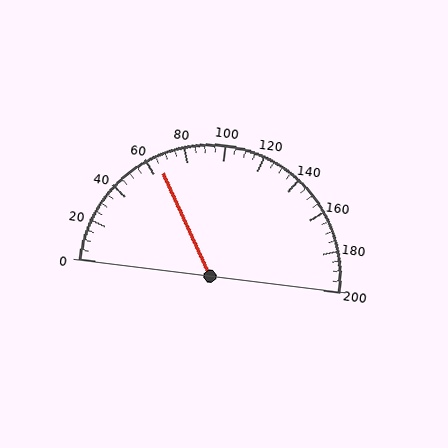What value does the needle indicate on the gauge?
The needle indicates approximately 65.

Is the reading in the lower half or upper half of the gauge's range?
The reading is in the lower half of the range (0 to 200).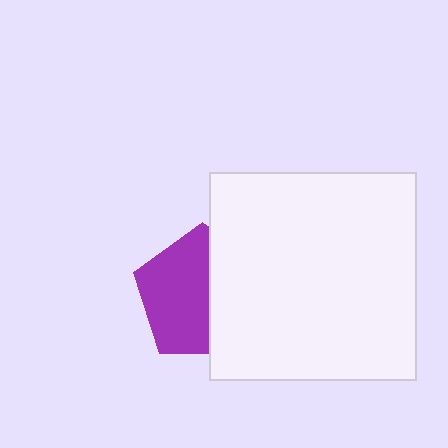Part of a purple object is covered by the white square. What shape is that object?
It is a pentagon.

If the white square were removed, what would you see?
You would see the complete purple pentagon.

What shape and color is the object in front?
The object in front is a white square.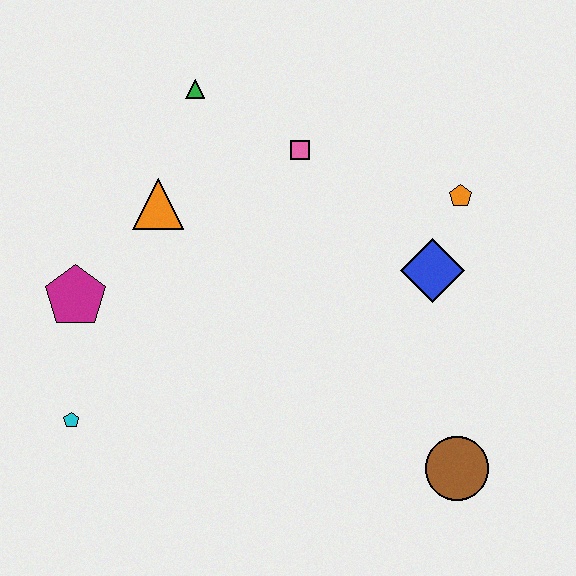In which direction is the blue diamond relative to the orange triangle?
The blue diamond is to the right of the orange triangle.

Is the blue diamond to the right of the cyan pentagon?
Yes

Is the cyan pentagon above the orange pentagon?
No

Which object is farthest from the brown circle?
The green triangle is farthest from the brown circle.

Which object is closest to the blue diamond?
The orange pentagon is closest to the blue diamond.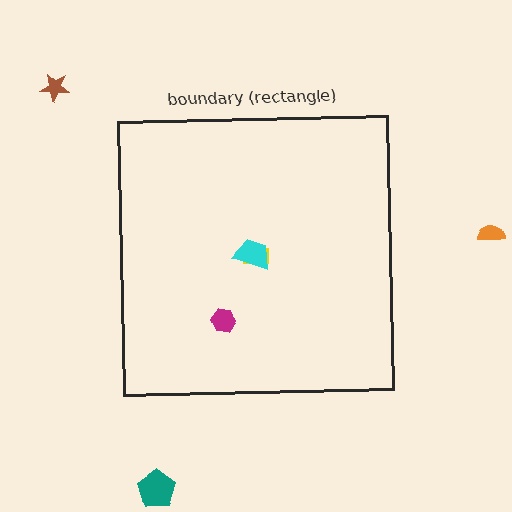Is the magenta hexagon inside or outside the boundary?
Inside.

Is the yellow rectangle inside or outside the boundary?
Inside.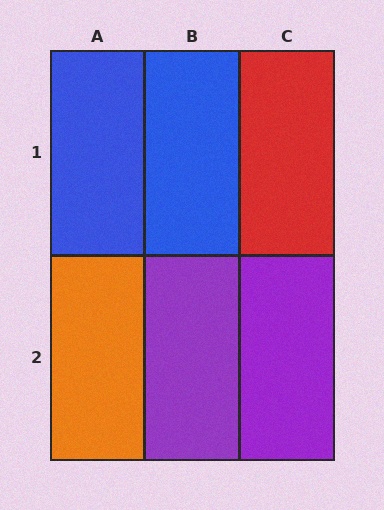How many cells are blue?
2 cells are blue.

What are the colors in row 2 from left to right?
Orange, purple, purple.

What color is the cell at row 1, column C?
Red.